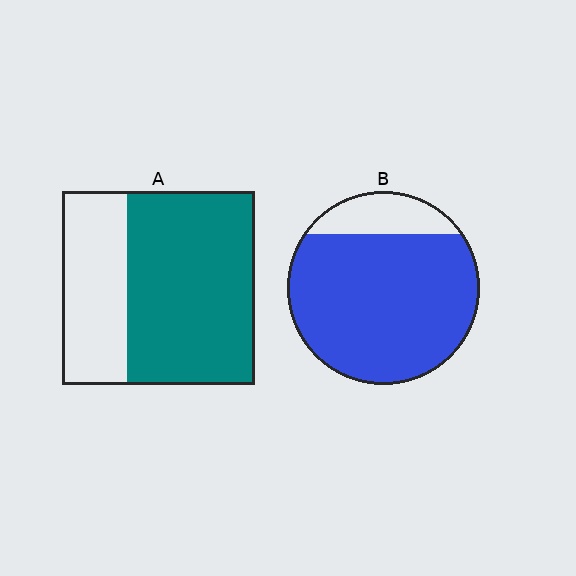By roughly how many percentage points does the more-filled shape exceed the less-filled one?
By roughly 15 percentage points (B over A).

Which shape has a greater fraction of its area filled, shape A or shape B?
Shape B.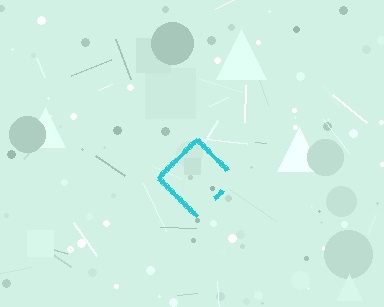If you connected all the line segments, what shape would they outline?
They would outline a diamond.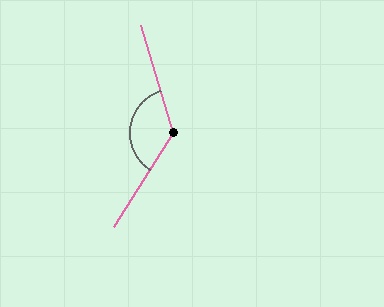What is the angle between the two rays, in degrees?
Approximately 131 degrees.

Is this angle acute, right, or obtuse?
It is obtuse.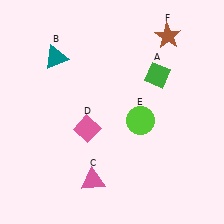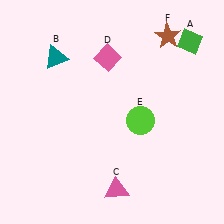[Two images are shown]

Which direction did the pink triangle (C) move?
The pink triangle (C) moved right.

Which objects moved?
The objects that moved are: the green diamond (A), the pink triangle (C), the pink diamond (D).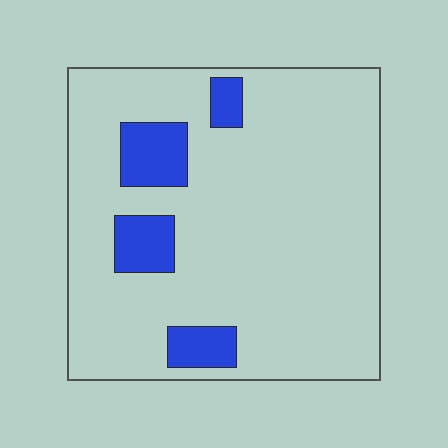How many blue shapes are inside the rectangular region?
4.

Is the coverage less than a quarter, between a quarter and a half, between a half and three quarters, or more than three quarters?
Less than a quarter.